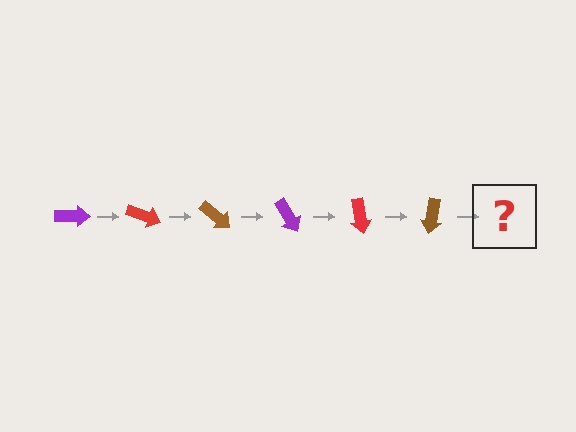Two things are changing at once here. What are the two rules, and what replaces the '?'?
The two rules are that it rotates 20 degrees each step and the color cycles through purple, red, and brown. The '?' should be a purple arrow, rotated 120 degrees from the start.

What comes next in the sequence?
The next element should be a purple arrow, rotated 120 degrees from the start.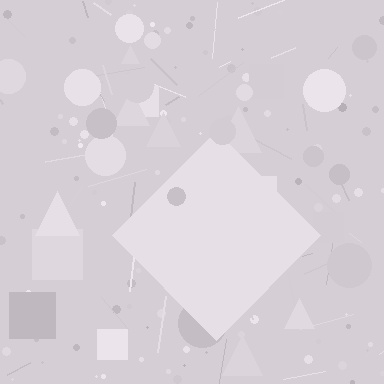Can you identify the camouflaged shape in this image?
The camouflaged shape is a diamond.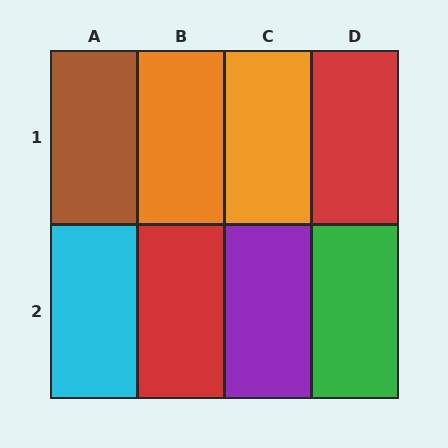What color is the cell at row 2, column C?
Purple.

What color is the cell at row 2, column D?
Green.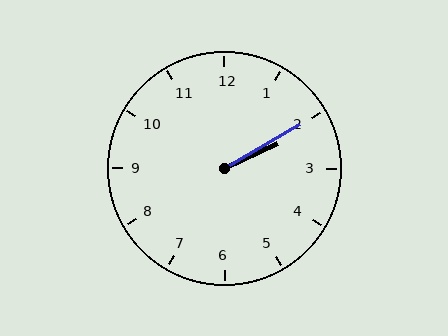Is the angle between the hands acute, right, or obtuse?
It is acute.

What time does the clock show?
2:10.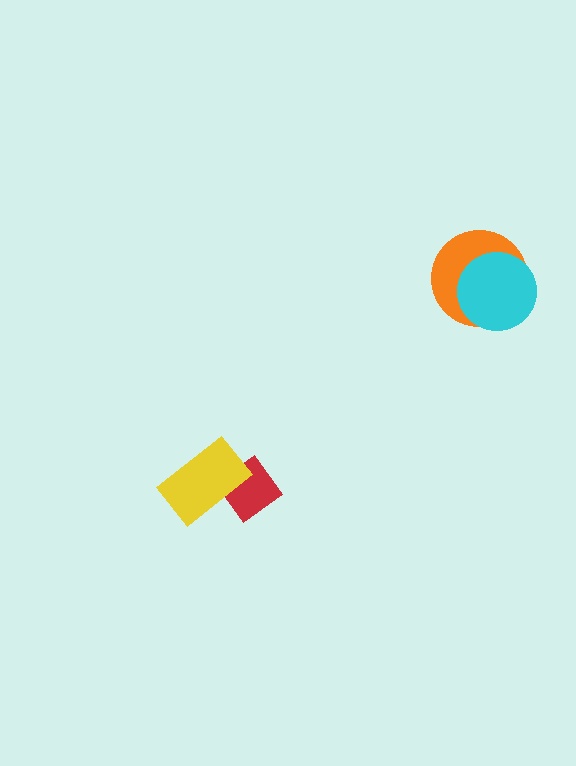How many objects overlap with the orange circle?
1 object overlaps with the orange circle.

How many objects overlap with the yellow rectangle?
1 object overlaps with the yellow rectangle.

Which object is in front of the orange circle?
The cyan circle is in front of the orange circle.